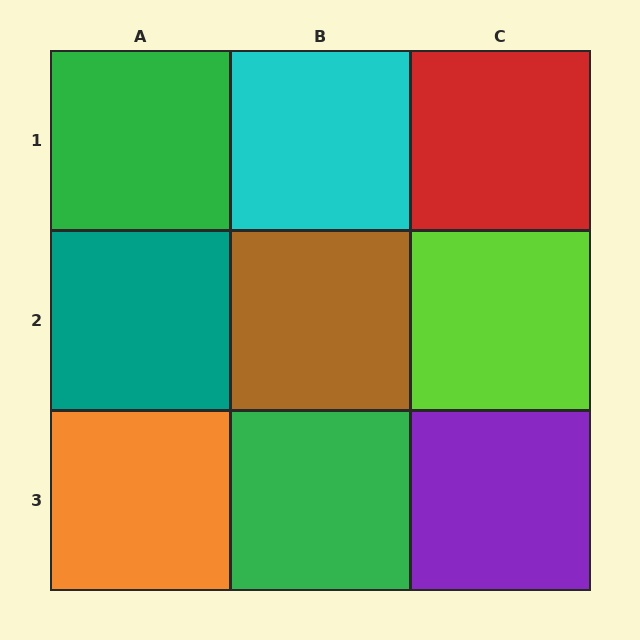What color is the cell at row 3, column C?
Purple.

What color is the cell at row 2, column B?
Brown.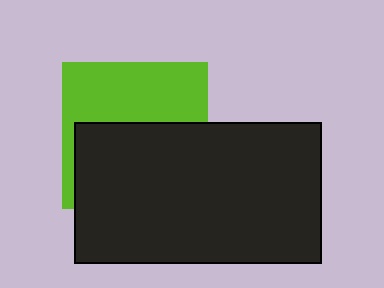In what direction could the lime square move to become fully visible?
The lime square could move up. That would shift it out from behind the black rectangle entirely.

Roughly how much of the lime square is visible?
About half of it is visible (roughly 45%).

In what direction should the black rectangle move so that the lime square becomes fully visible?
The black rectangle should move down. That is the shortest direction to clear the overlap and leave the lime square fully visible.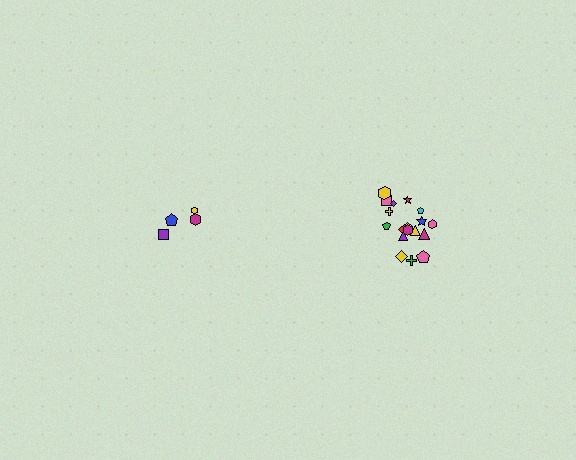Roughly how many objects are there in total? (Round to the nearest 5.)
Roughly 20 objects in total.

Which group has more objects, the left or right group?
The right group.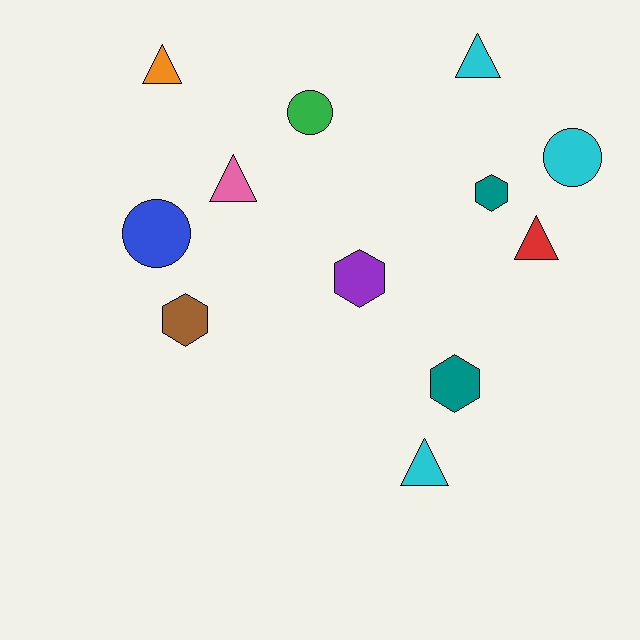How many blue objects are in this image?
There is 1 blue object.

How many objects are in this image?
There are 12 objects.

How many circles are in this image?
There are 3 circles.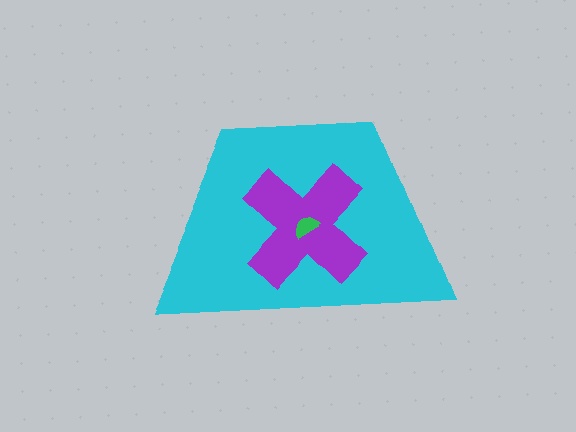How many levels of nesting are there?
3.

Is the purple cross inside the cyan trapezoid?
Yes.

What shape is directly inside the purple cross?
The green semicircle.